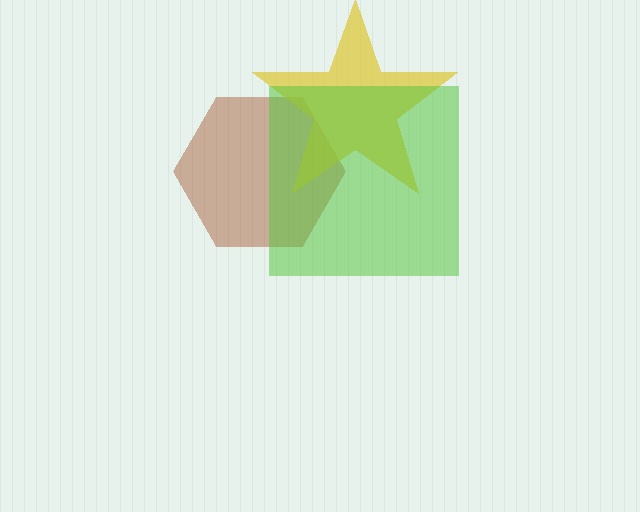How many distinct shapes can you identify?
There are 3 distinct shapes: a brown hexagon, a yellow star, a lime square.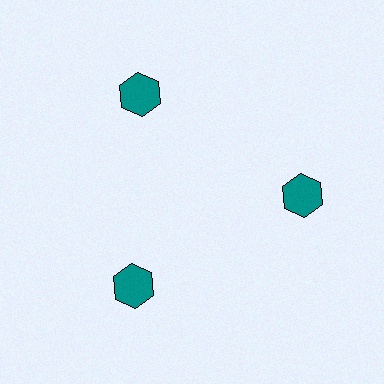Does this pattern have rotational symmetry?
Yes, this pattern has 3-fold rotational symmetry. It looks the same after rotating 120 degrees around the center.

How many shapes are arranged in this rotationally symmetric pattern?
There are 3 shapes, arranged in 3 groups of 1.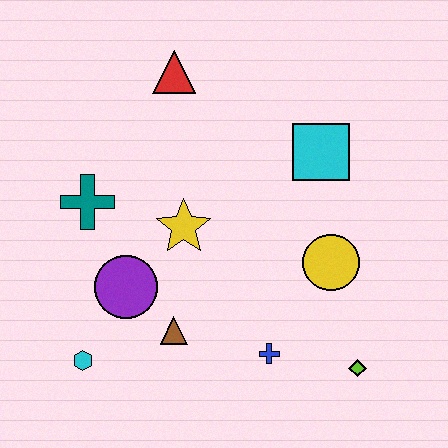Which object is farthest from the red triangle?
The lime diamond is farthest from the red triangle.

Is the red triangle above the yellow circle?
Yes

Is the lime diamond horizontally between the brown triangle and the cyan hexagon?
No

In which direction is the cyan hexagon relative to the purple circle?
The cyan hexagon is below the purple circle.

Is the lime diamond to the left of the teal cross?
No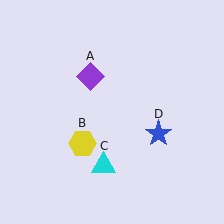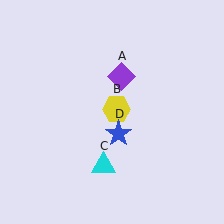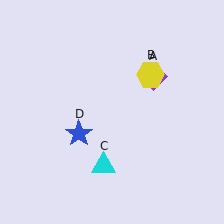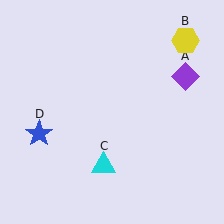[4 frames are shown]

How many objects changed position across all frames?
3 objects changed position: purple diamond (object A), yellow hexagon (object B), blue star (object D).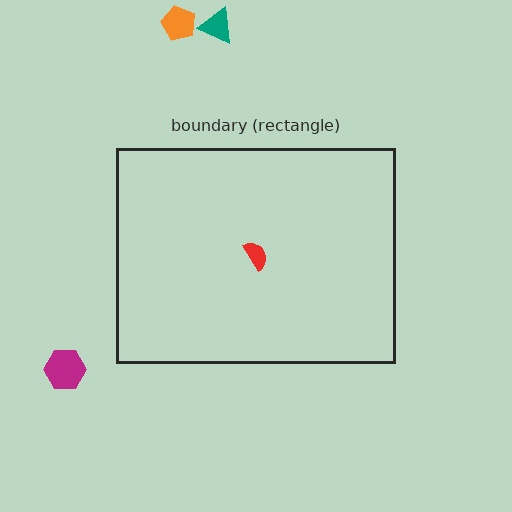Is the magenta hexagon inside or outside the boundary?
Outside.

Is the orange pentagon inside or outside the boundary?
Outside.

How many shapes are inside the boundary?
1 inside, 3 outside.